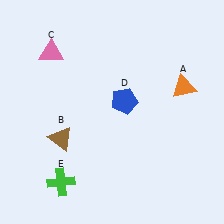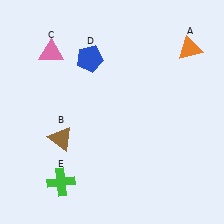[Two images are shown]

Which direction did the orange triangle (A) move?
The orange triangle (A) moved up.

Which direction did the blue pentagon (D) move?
The blue pentagon (D) moved up.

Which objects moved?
The objects that moved are: the orange triangle (A), the blue pentagon (D).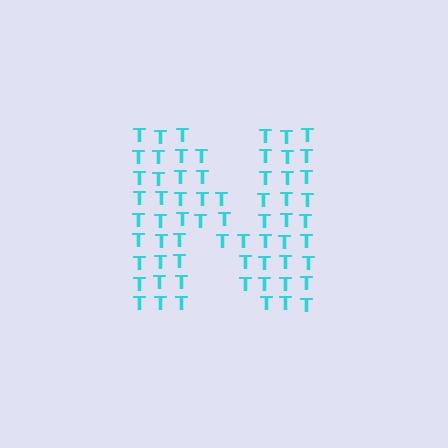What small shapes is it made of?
It is made of small letter T's.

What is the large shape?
The large shape is the letter N.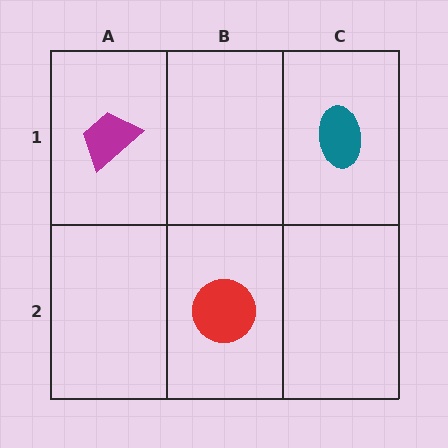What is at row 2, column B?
A red circle.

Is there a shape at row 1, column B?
No, that cell is empty.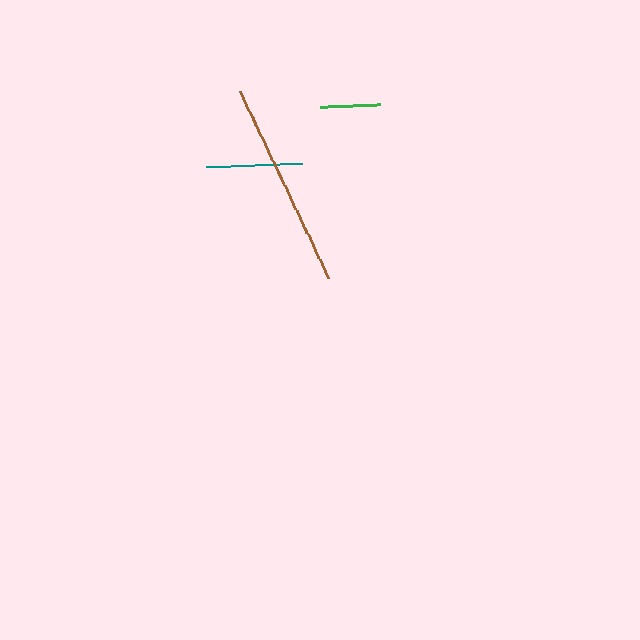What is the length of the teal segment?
The teal segment is approximately 95 pixels long.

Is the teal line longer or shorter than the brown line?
The brown line is longer than the teal line.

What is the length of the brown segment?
The brown segment is approximately 207 pixels long.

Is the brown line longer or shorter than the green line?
The brown line is longer than the green line.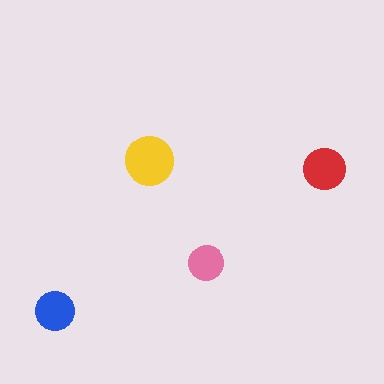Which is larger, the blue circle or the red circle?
The red one.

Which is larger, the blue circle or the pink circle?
The blue one.